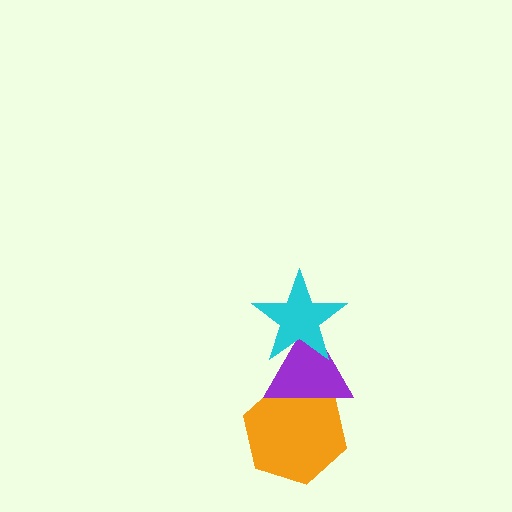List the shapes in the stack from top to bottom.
From top to bottom: the cyan star, the purple triangle, the orange hexagon.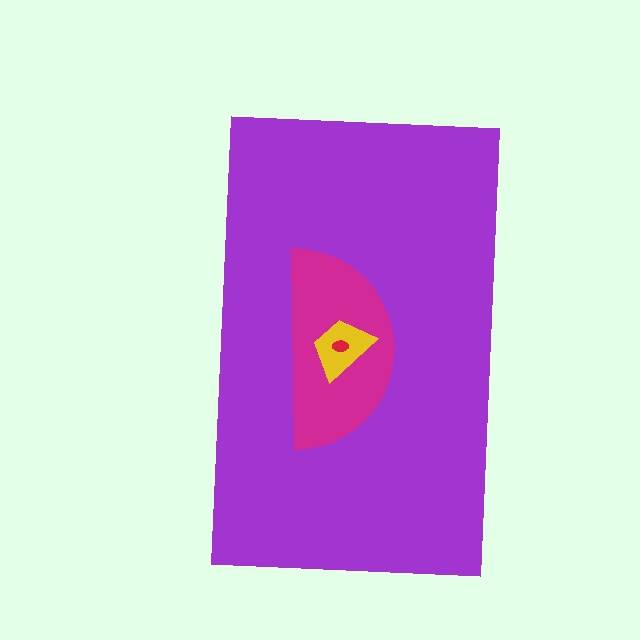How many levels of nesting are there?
4.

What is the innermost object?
The red ellipse.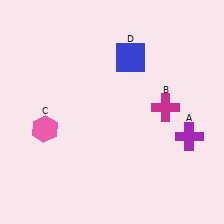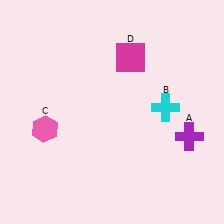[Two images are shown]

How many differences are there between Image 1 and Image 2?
There are 2 differences between the two images.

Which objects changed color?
B changed from magenta to cyan. D changed from blue to magenta.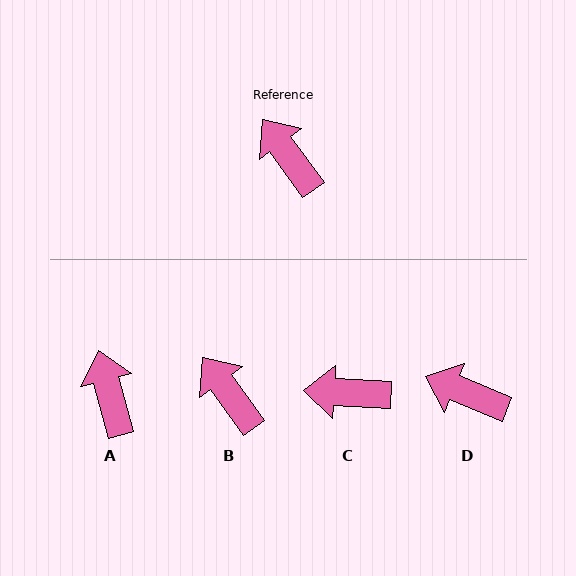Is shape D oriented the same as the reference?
No, it is off by about 32 degrees.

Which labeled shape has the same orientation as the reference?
B.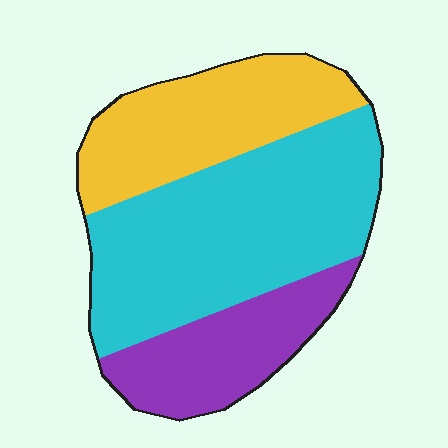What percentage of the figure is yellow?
Yellow takes up about one quarter (1/4) of the figure.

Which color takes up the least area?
Purple, at roughly 20%.